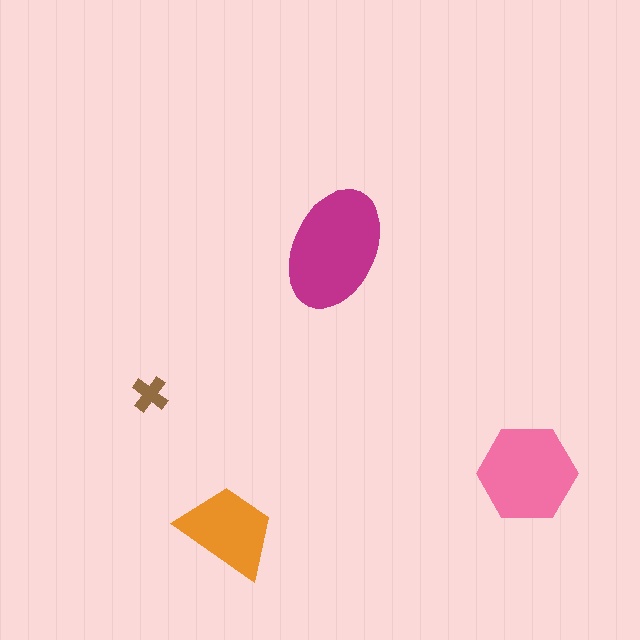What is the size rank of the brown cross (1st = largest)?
4th.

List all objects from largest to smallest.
The magenta ellipse, the pink hexagon, the orange trapezoid, the brown cross.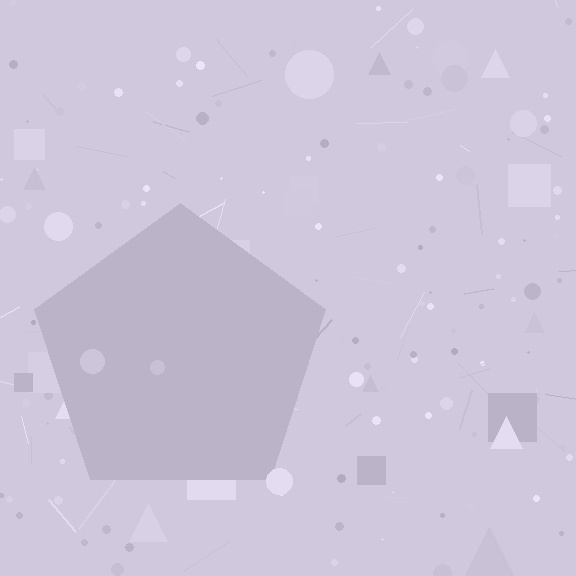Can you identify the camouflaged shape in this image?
The camouflaged shape is a pentagon.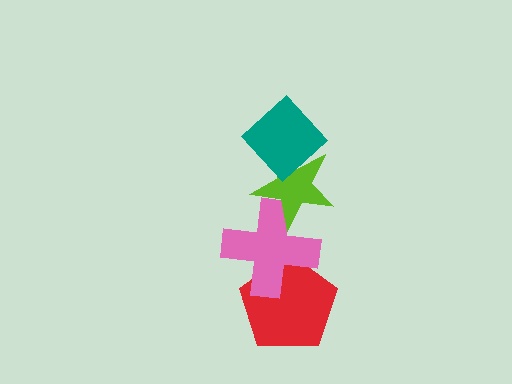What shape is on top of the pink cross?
The lime star is on top of the pink cross.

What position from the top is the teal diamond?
The teal diamond is 1st from the top.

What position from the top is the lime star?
The lime star is 2nd from the top.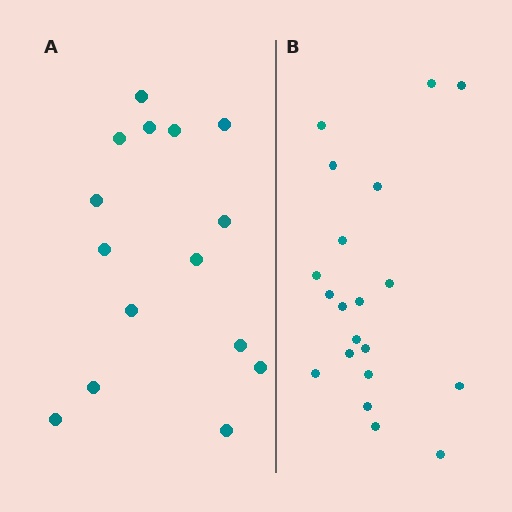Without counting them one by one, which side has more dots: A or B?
Region B (the right region) has more dots.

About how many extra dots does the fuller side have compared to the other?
Region B has about 5 more dots than region A.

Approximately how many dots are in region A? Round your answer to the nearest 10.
About 20 dots. (The exact count is 15, which rounds to 20.)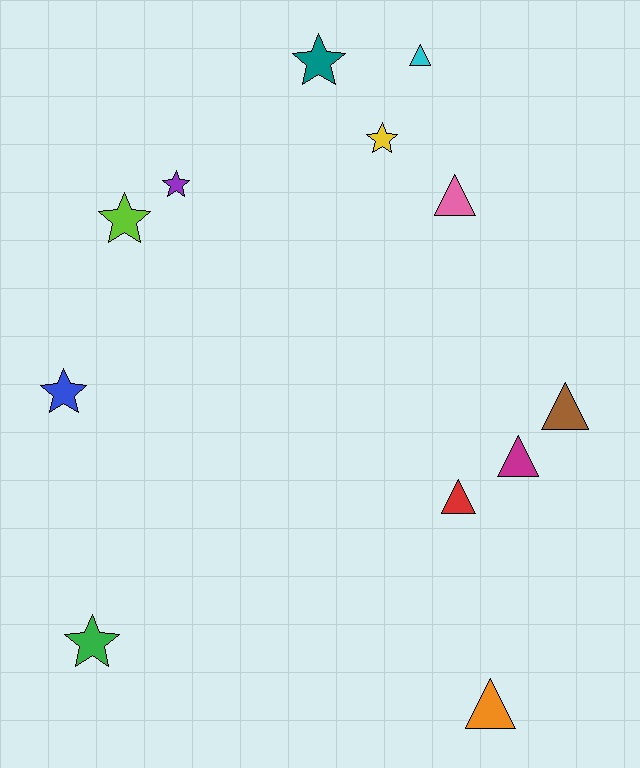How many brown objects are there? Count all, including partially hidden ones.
There is 1 brown object.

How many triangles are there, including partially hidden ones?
There are 6 triangles.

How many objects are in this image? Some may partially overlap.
There are 12 objects.